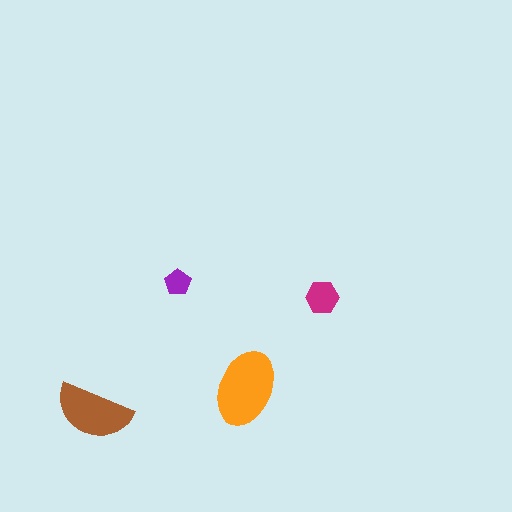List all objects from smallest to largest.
The purple pentagon, the magenta hexagon, the brown semicircle, the orange ellipse.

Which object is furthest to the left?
The brown semicircle is leftmost.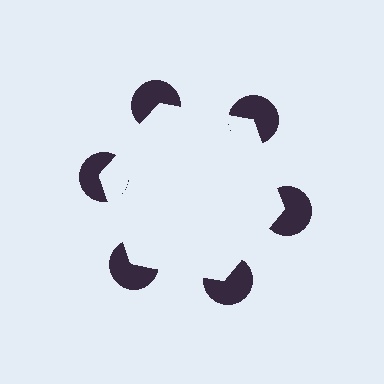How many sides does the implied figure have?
6 sides.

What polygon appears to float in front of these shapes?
An illusory hexagon — its edges are inferred from the aligned wedge cuts in the pac-man discs, not physically drawn.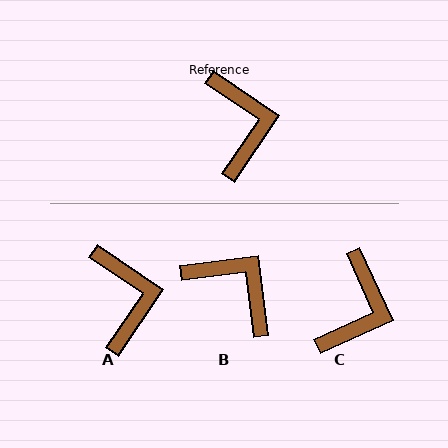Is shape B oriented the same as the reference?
No, it is off by about 41 degrees.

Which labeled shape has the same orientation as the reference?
A.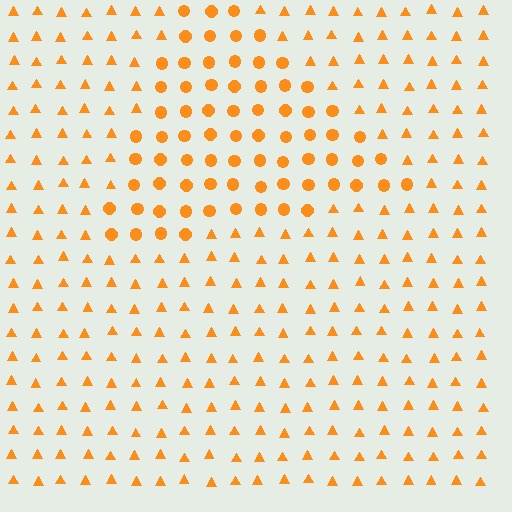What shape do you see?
I see a triangle.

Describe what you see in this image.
The image is filled with small orange elements arranged in a uniform grid. A triangle-shaped region contains circles, while the surrounding area contains triangles. The boundary is defined purely by the change in element shape.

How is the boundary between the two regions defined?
The boundary is defined by a change in element shape: circles inside vs. triangles outside. All elements share the same color and spacing.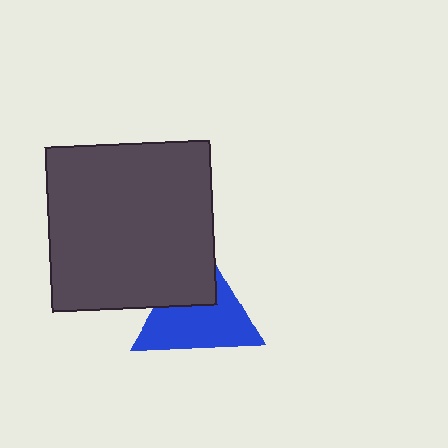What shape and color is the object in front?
The object in front is a dark gray square.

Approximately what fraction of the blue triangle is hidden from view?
Roughly 36% of the blue triangle is hidden behind the dark gray square.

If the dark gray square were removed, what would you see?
You would see the complete blue triangle.